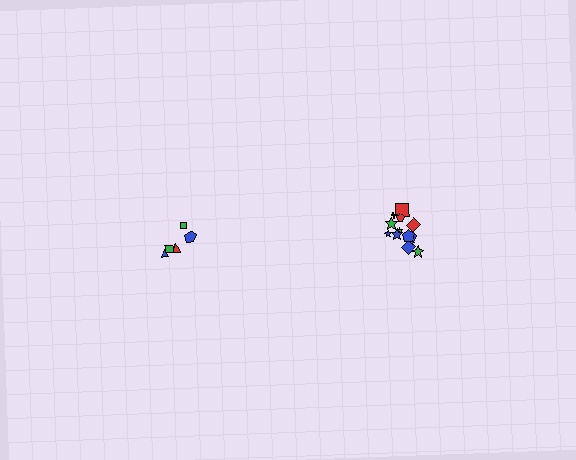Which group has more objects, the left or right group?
The right group.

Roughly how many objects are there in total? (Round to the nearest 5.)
Roughly 15 objects in total.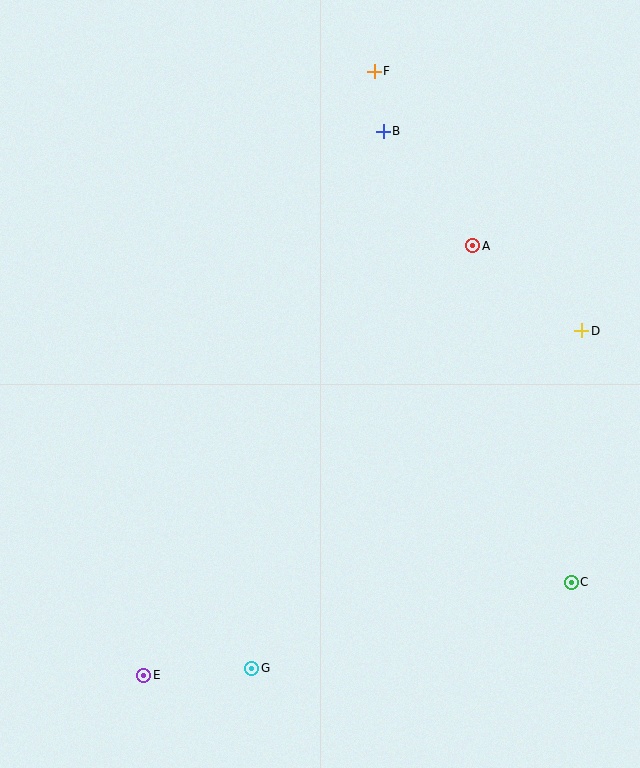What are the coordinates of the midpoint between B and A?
The midpoint between B and A is at (428, 189).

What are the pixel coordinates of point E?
Point E is at (144, 675).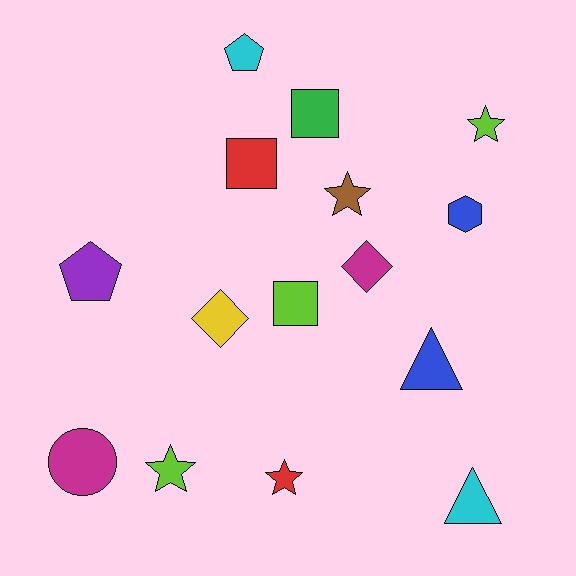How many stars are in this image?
There are 4 stars.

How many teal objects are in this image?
There are no teal objects.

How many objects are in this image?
There are 15 objects.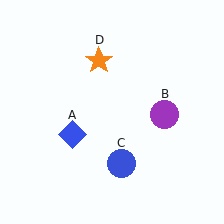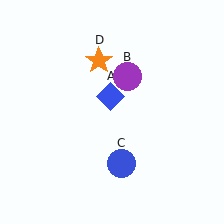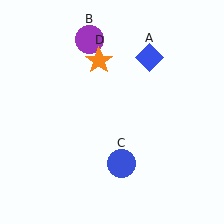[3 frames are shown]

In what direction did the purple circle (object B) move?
The purple circle (object B) moved up and to the left.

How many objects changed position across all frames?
2 objects changed position: blue diamond (object A), purple circle (object B).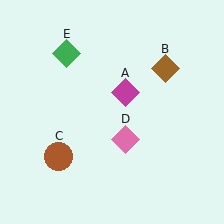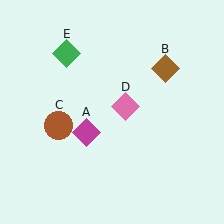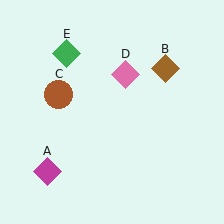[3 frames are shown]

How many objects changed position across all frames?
3 objects changed position: magenta diamond (object A), brown circle (object C), pink diamond (object D).